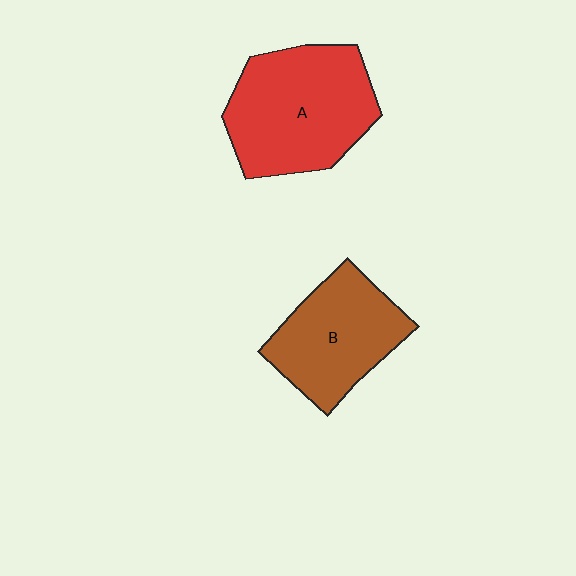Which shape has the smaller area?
Shape B (brown).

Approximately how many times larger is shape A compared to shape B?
Approximately 1.3 times.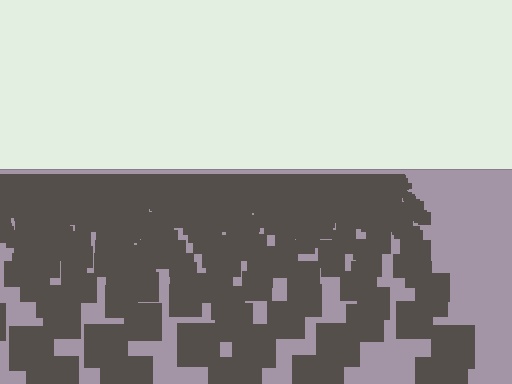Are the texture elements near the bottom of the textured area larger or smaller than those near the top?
Larger. Near the bottom, elements are closer to the viewer and appear at a bigger on-screen size.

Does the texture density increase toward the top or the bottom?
Density increases toward the top.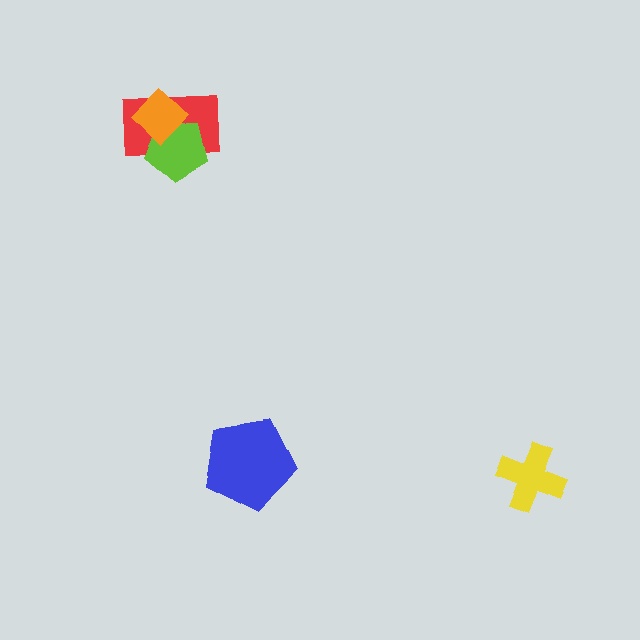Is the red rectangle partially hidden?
Yes, it is partially covered by another shape.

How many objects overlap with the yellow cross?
0 objects overlap with the yellow cross.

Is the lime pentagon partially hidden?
Yes, it is partially covered by another shape.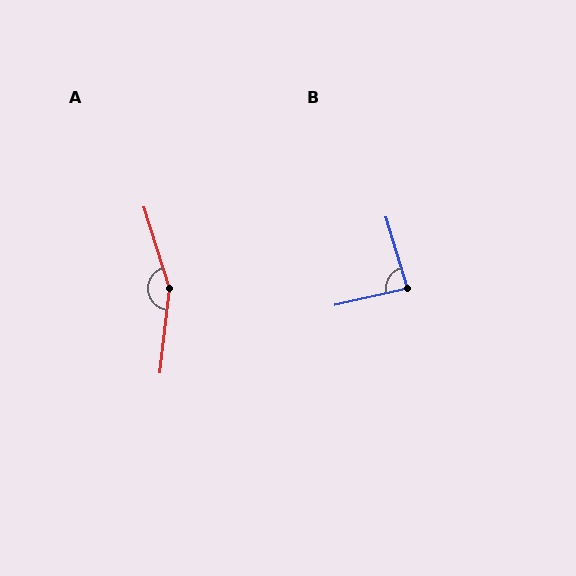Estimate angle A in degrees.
Approximately 156 degrees.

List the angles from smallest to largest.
B (86°), A (156°).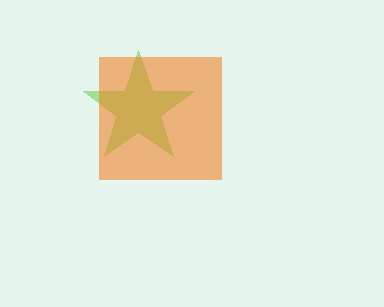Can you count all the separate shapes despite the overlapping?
Yes, there are 2 separate shapes.